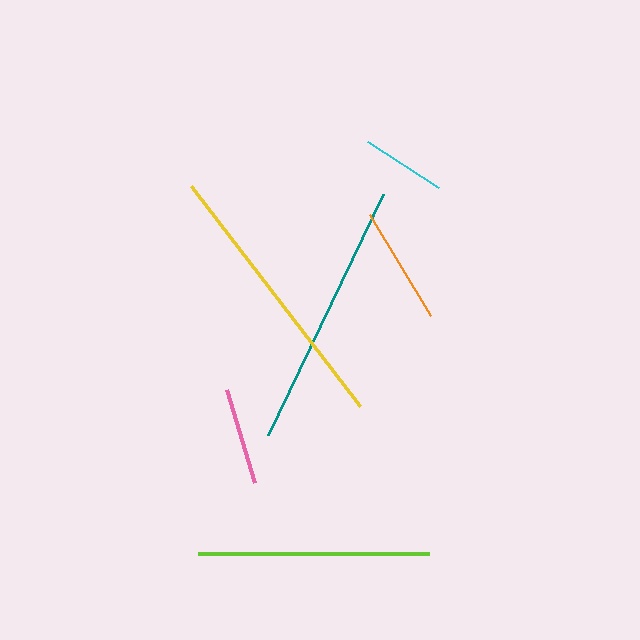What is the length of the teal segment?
The teal segment is approximately 267 pixels long.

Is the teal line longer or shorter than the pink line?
The teal line is longer than the pink line.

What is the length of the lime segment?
The lime segment is approximately 230 pixels long.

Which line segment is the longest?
The yellow line is the longest at approximately 277 pixels.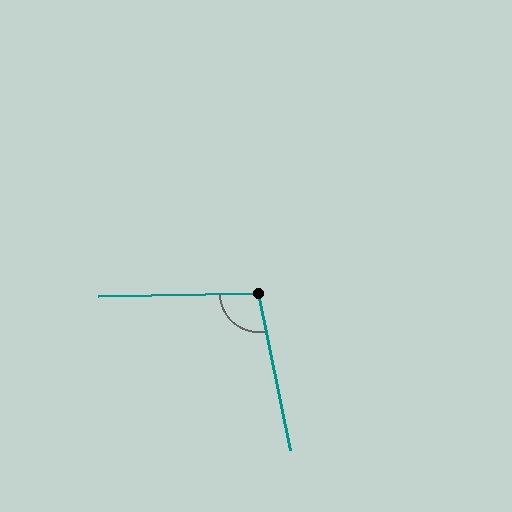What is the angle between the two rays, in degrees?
Approximately 101 degrees.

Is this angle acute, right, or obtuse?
It is obtuse.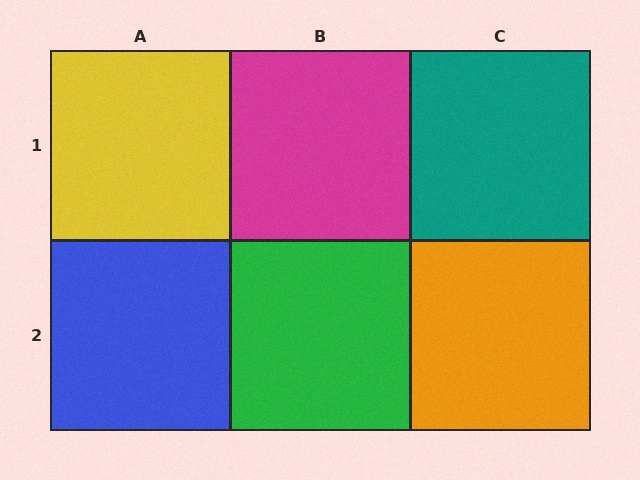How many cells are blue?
1 cell is blue.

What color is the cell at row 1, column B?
Magenta.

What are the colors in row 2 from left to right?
Blue, green, orange.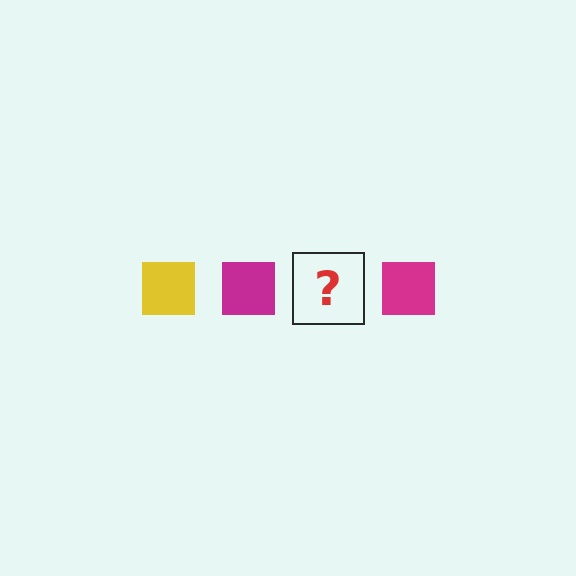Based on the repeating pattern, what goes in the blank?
The blank should be a yellow square.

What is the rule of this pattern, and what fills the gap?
The rule is that the pattern cycles through yellow, magenta squares. The gap should be filled with a yellow square.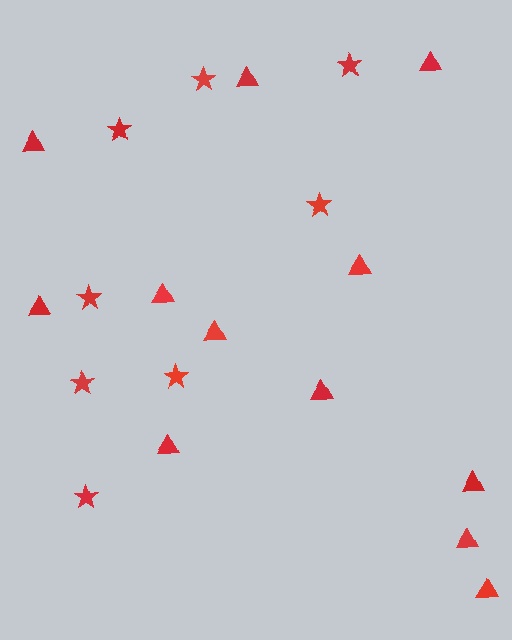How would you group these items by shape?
There are 2 groups: one group of stars (8) and one group of triangles (12).